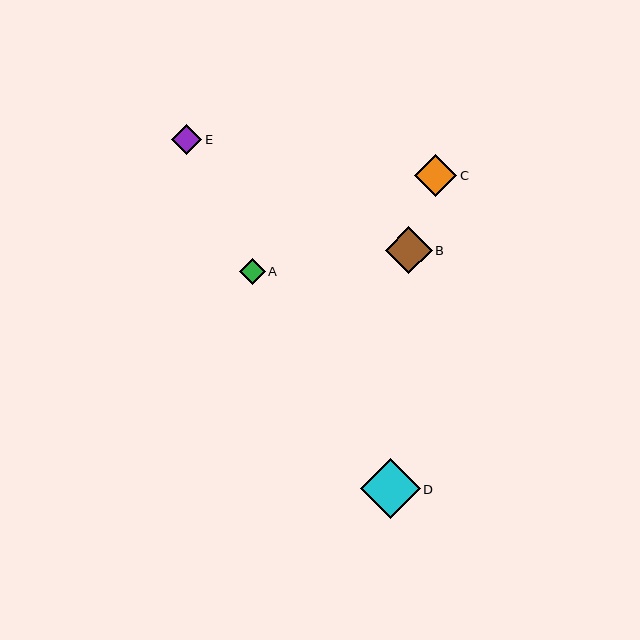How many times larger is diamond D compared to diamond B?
Diamond D is approximately 1.3 times the size of diamond B.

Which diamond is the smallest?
Diamond A is the smallest with a size of approximately 26 pixels.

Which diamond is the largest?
Diamond D is the largest with a size of approximately 60 pixels.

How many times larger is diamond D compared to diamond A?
Diamond D is approximately 2.3 times the size of diamond A.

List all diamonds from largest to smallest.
From largest to smallest: D, B, C, E, A.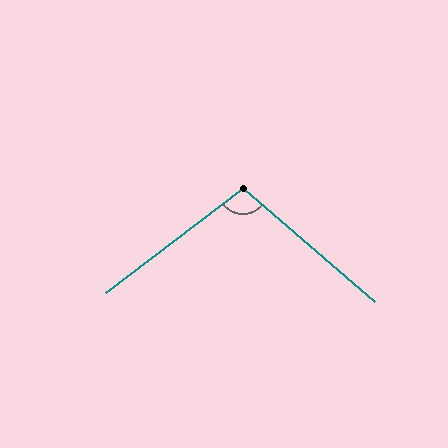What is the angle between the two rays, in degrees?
Approximately 102 degrees.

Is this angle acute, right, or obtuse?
It is obtuse.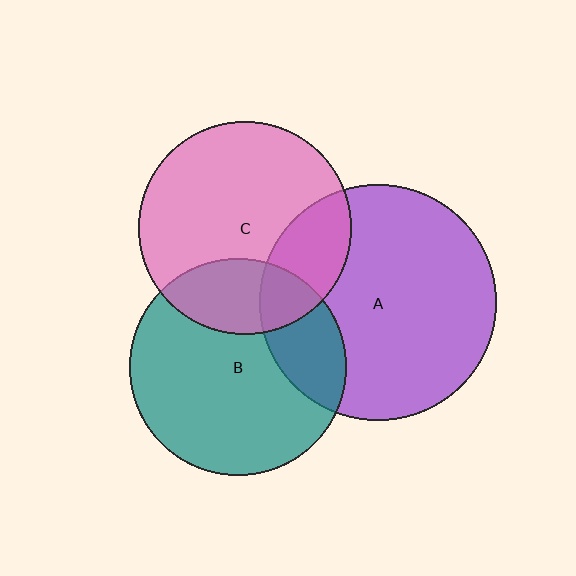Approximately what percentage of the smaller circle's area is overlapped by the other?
Approximately 25%.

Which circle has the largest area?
Circle A (purple).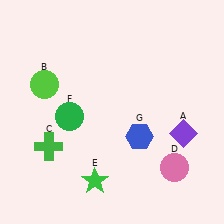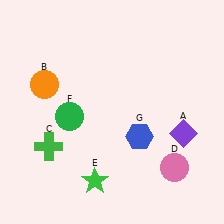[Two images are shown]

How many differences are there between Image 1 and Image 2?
There is 1 difference between the two images.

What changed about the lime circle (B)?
In Image 1, B is lime. In Image 2, it changed to orange.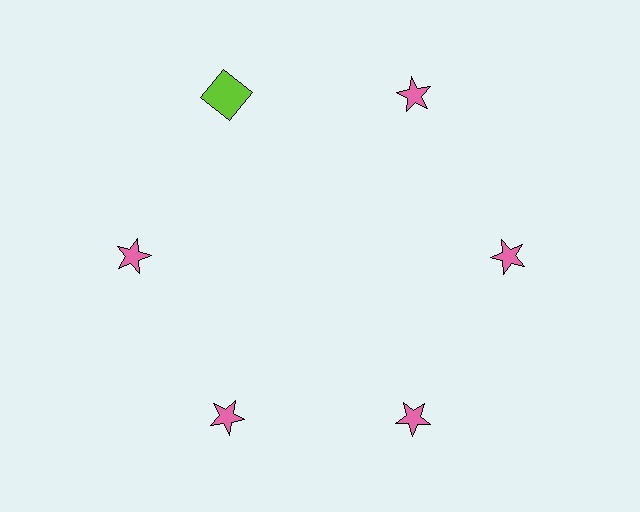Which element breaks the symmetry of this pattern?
The lime square at roughly the 11 o'clock position breaks the symmetry. All other shapes are pink stars.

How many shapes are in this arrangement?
There are 6 shapes arranged in a ring pattern.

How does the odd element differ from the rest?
It differs in both color (lime instead of pink) and shape (square instead of star).